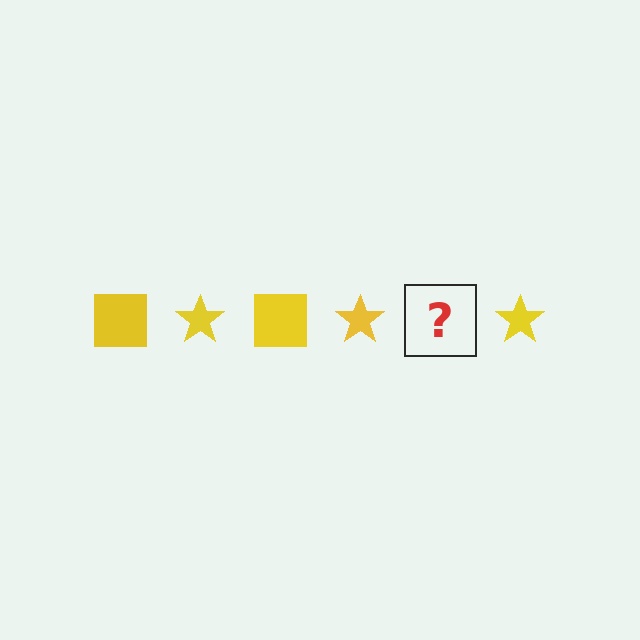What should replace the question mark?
The question mark should be replaced with a yellow square.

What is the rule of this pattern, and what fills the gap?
The rule is that the pattern cycles through square, star shapes in yellow. The gap should be filled with a yellow square.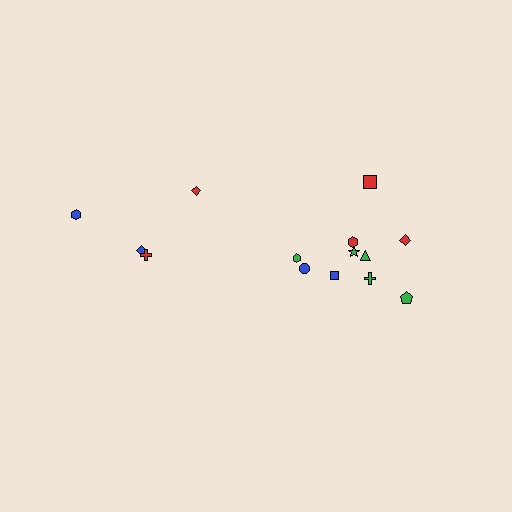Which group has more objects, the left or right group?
The right group.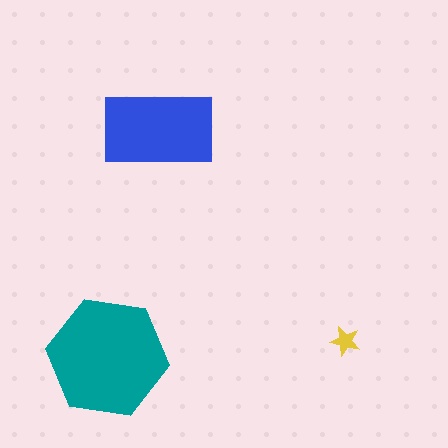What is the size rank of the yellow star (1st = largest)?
3rd.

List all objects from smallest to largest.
The yellow star, the blue rectangle, the teal hexagon.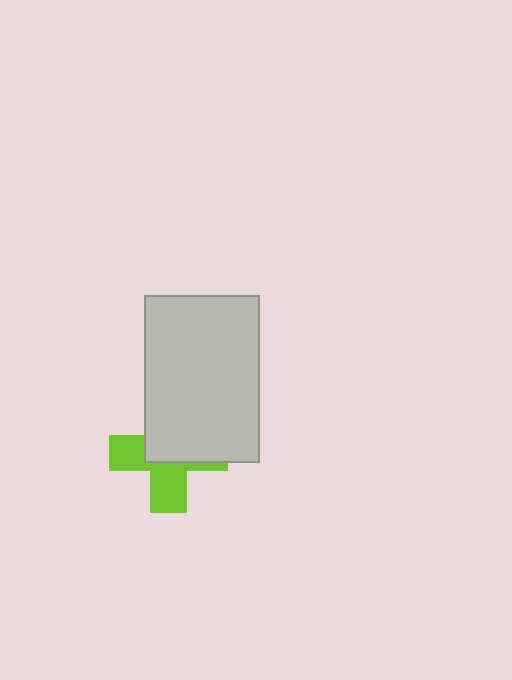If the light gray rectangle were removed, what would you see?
You would see the complete lime cross.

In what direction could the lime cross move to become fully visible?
The lime cross could move toward the lower-left. That would shift it out from behind the light gray rectangle entirely.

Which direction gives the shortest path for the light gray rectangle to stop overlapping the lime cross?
Moving toward the upper-right gives the shortest separation.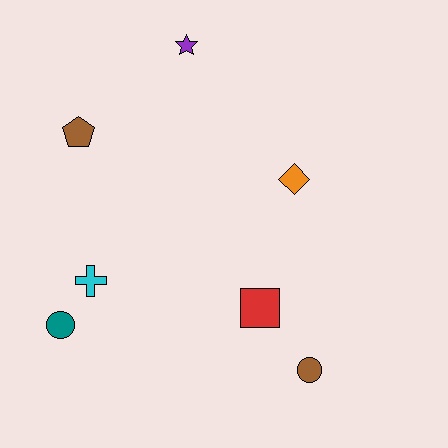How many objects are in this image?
There are 7 objects.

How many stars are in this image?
There is 1 star.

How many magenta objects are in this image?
There are no magenta objects.